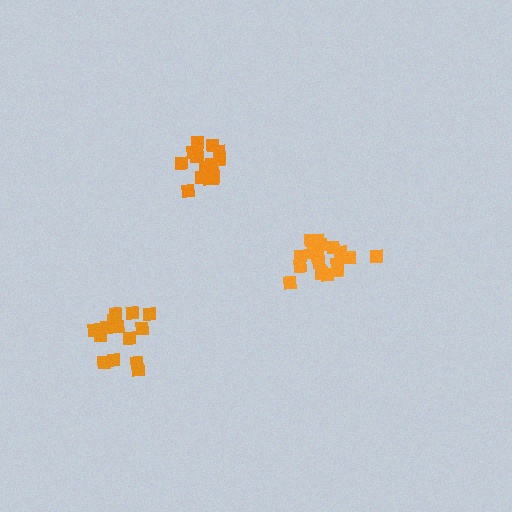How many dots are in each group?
Group 1: 14 dots, Group 2: 17 dots, Group 3: 17 dots (48 total).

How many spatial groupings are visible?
There are 3 spatial groupings.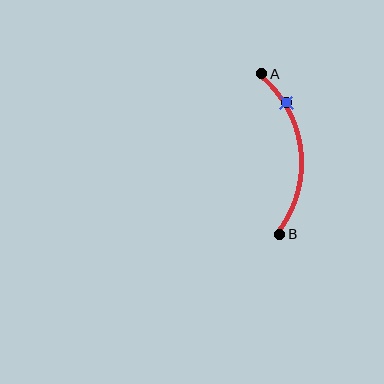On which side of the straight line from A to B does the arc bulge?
The arc bulges to the right of the straight line connecting A and B.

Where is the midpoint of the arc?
The arc midpoint is the point on the curve farthest from the straight line joining A and B. It sits to the right of that line.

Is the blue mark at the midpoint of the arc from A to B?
No. The blue mark lies on the arc but is closer to endpoint A. The arc midpoint would be at the point on the curve equidistant along the arc from both A and B.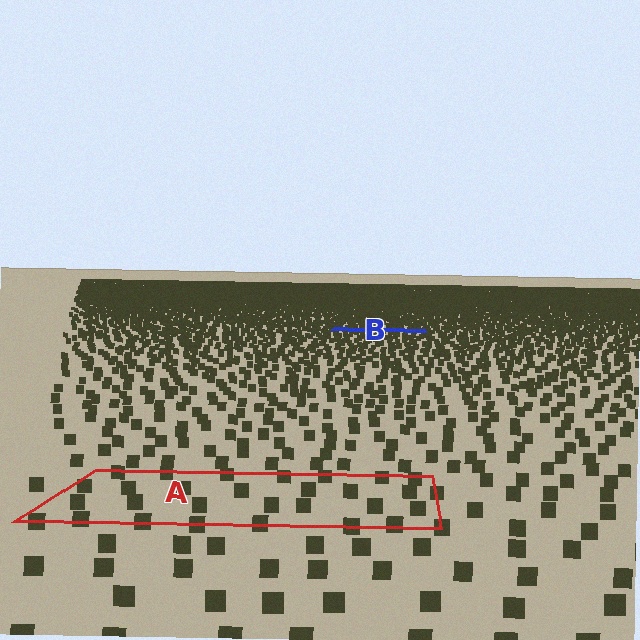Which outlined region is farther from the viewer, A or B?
Region B is farther from the viewer — the texture elements inside it appear smaller and more densely packed.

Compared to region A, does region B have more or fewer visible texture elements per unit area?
Region B has more texture elements per unit area — they are packed more densely because it is farther away.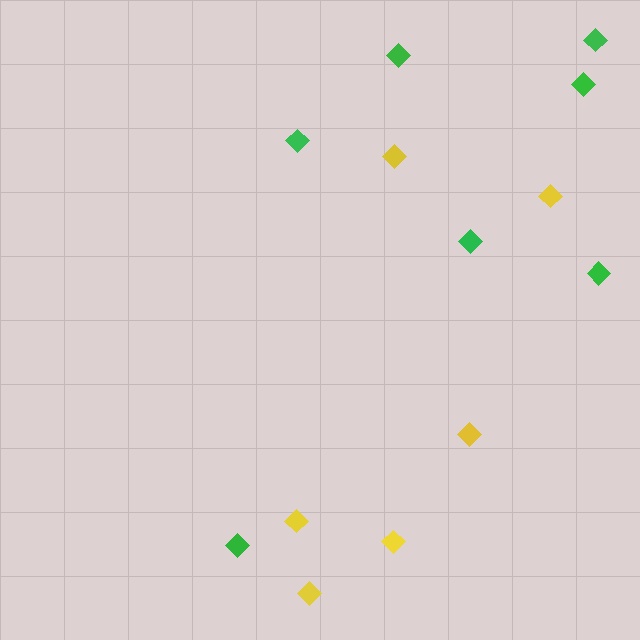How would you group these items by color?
There are 2 groups: one group of yellow diamonds (6) and one group of green diamonds (7).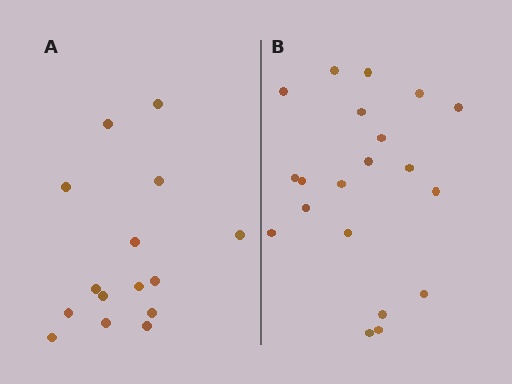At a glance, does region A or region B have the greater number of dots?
Region B (the right region) has more dots.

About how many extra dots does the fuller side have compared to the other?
Region B has about 5 more dots than region A.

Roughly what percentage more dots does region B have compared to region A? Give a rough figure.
About 35% more.